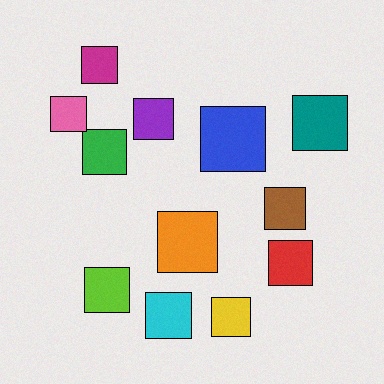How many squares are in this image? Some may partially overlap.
There are 12 squares.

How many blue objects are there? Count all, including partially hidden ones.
There is 1 blue object.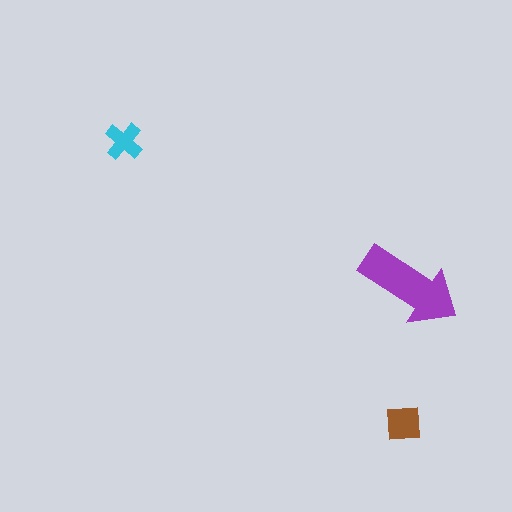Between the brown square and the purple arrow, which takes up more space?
The purple arrow.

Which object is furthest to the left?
The cyan cross is leftmost.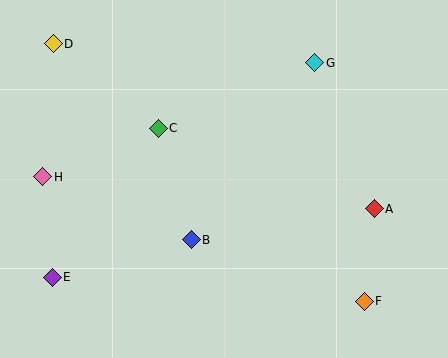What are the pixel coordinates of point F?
Point F is at (364, 301).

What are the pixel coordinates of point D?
Point D is at (53, 44).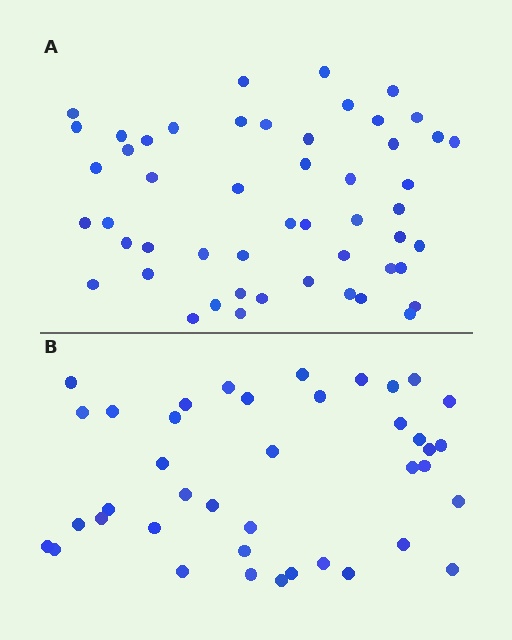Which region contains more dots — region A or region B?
Region A (the top region) has more dots.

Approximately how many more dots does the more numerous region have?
Region A has roughly 12 or so more dots than region B.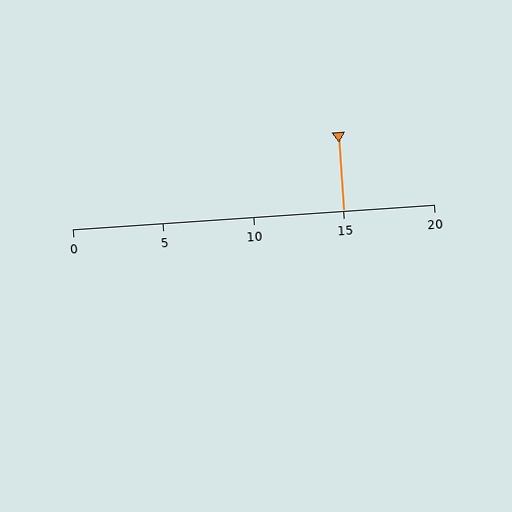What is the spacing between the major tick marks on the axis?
The major ticks are spaced 5 apart.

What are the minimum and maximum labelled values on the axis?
The axis runs from 0 to 20.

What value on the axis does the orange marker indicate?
The marker indicates approximately 15.